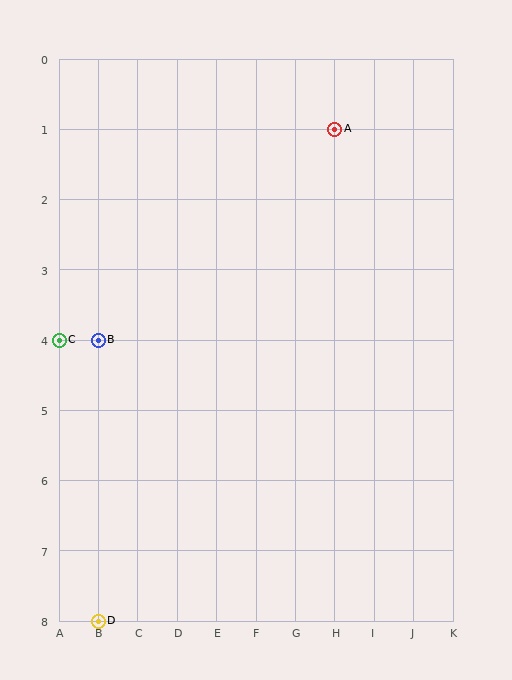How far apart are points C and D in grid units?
Points C and D are 1 column and 4 rows apart (about 4.1 grid units diagonally).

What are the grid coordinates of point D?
Point D is at grid coordinates (B, 8).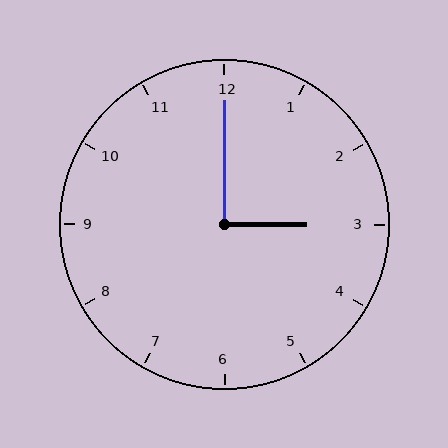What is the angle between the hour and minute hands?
Approximately 90 degrees.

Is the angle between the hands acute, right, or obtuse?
It is right.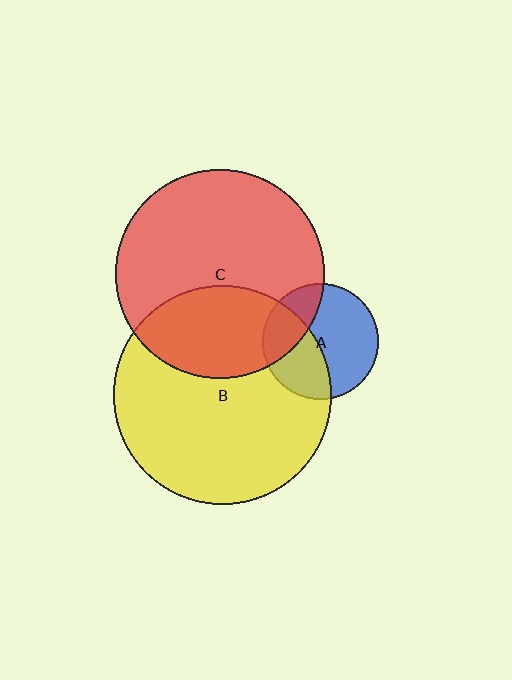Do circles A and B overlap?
Yes.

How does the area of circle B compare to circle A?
Approximately 3.5 times.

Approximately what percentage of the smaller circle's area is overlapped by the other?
Approximately 40%.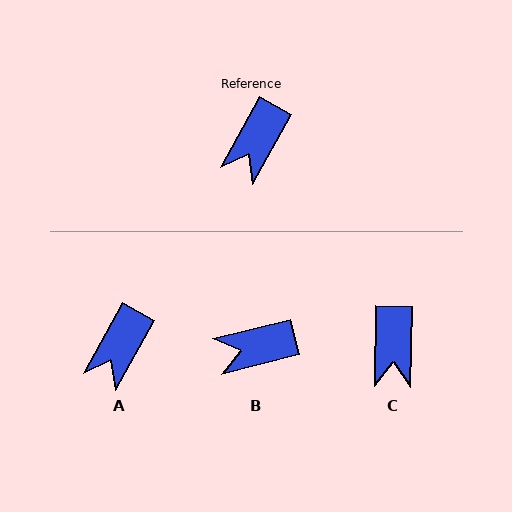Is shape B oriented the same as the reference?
No, it is off by about 47 degrees.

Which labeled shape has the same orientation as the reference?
A.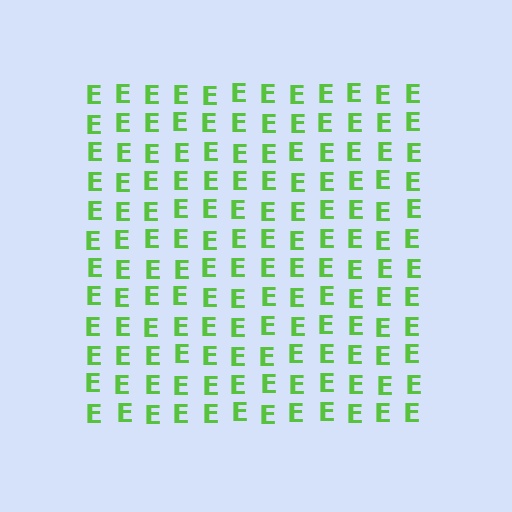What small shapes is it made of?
It is made of small letter E's.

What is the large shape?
The large shape is a square.